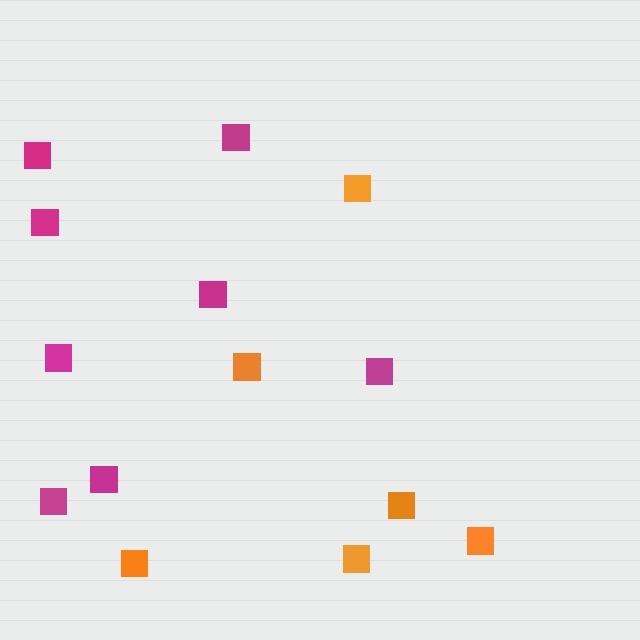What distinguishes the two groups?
There are 2 groups: one group of magenta squares (8) and one group of orange squares (6).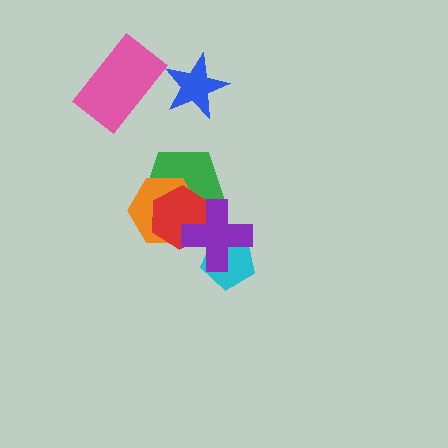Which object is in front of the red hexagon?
The purple cross is in front of the red hexagon.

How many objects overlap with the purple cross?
4 objects overlap with the purple cross.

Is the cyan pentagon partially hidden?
Yes, it is partially covered by another shape.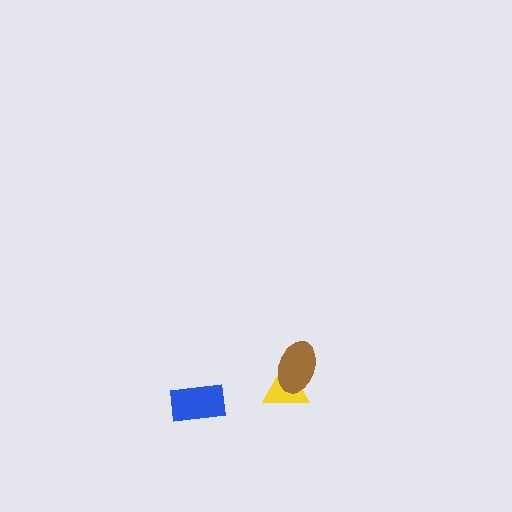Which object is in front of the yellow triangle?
The brown ellipse is in front of the yellow triangle.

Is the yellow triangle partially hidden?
Yes, it is partially covered by another shape.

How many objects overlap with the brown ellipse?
1 object overlaps with the brown ellipse.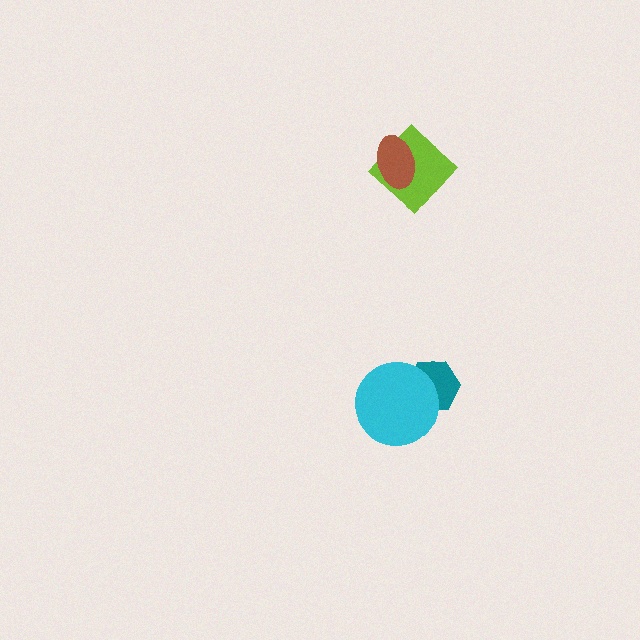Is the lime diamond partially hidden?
Yes, it is partially covered by another shape.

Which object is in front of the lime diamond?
The brown ellipse is in front of the lime diamond.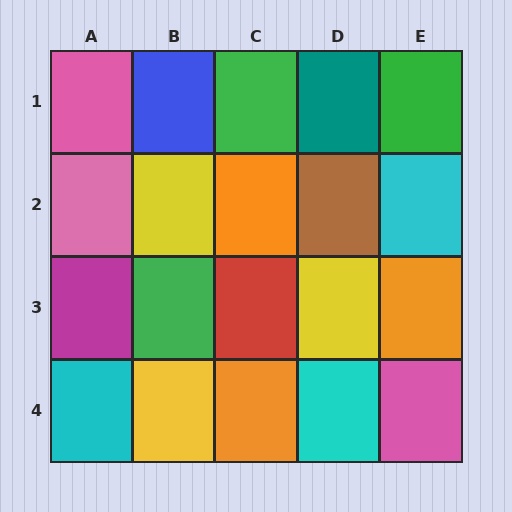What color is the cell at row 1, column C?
Green.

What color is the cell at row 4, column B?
Yellow.